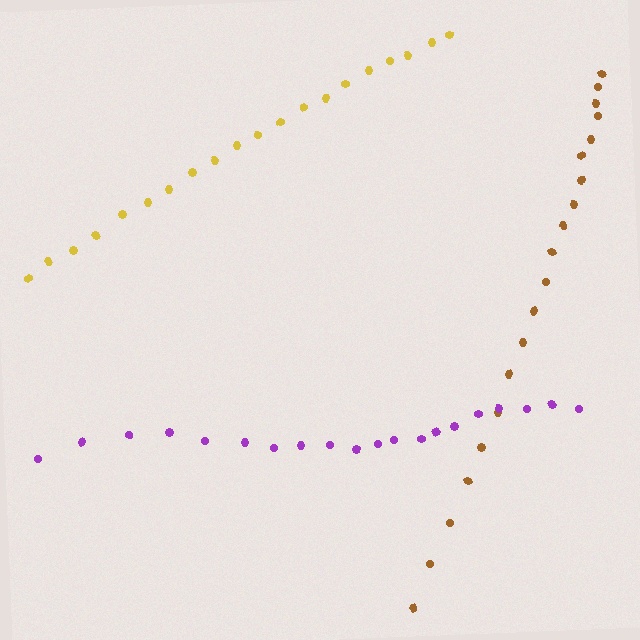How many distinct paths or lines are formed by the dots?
There are 3 distinct paths.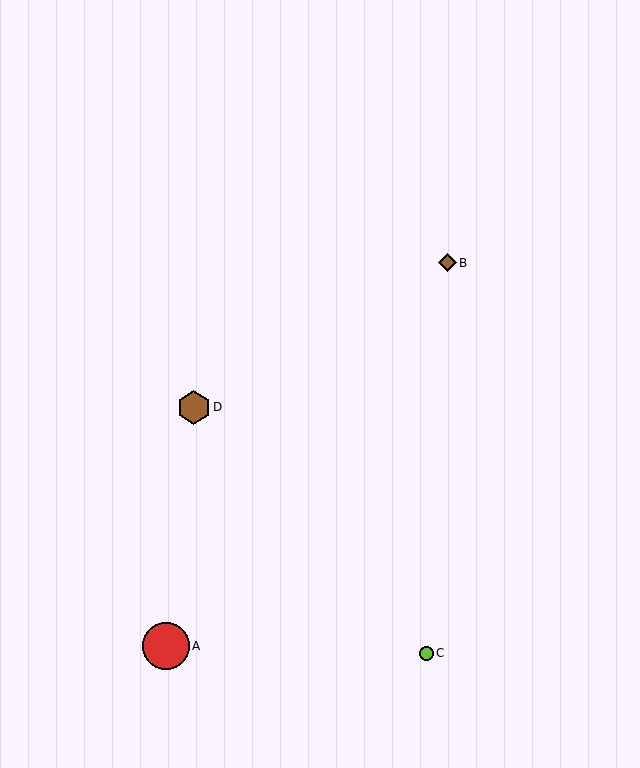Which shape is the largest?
The red circle (labeled A) is the largest.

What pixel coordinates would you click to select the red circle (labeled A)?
Click at (166, 646) to select the red circle A.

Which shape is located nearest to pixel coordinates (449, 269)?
The brown diamond (labeled B) at (447, 263) is nearest to that location.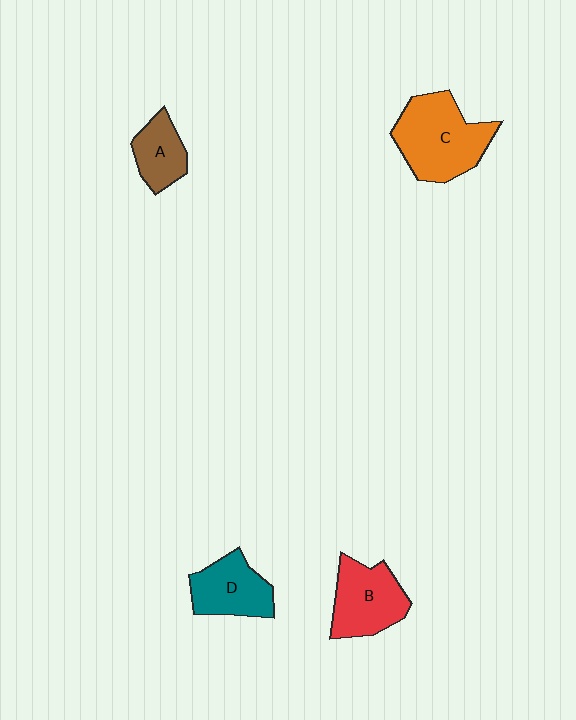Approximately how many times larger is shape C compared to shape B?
Approximately 1.3 times.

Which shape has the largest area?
Shape C (orange).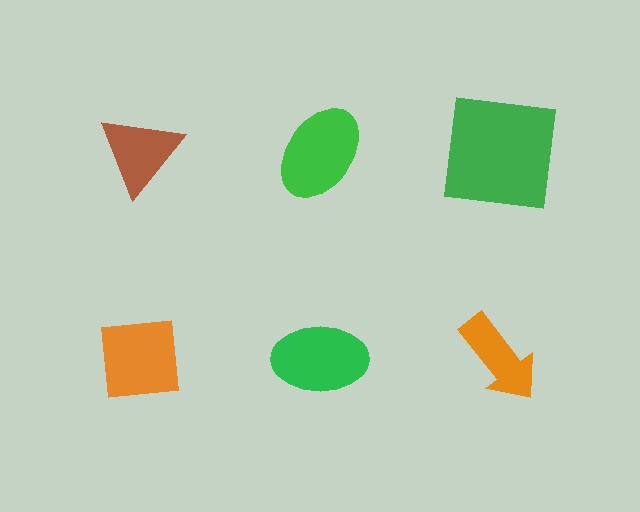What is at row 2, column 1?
An orange square.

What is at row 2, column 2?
A green ellipse.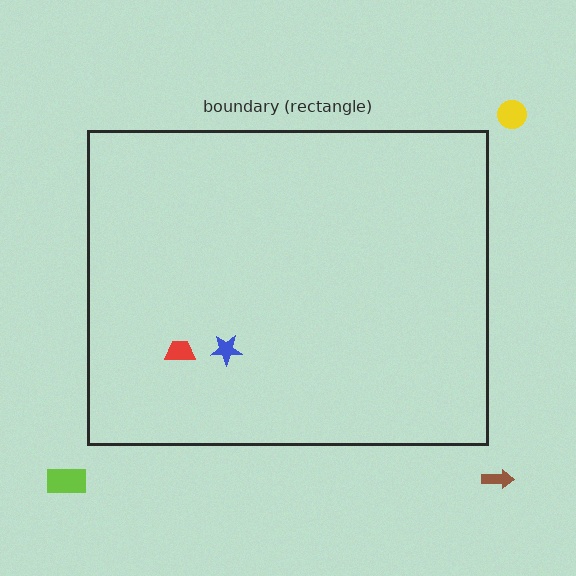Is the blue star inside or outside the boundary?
Inside.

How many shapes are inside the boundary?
2 inside, 3 outside.